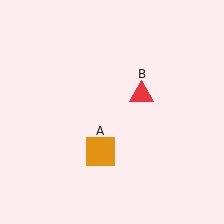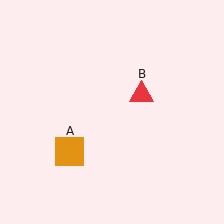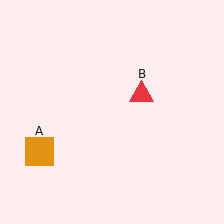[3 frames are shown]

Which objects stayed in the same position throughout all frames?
Red triangle (object B) remained stationary.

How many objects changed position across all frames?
1 object changed position: orange square (object A).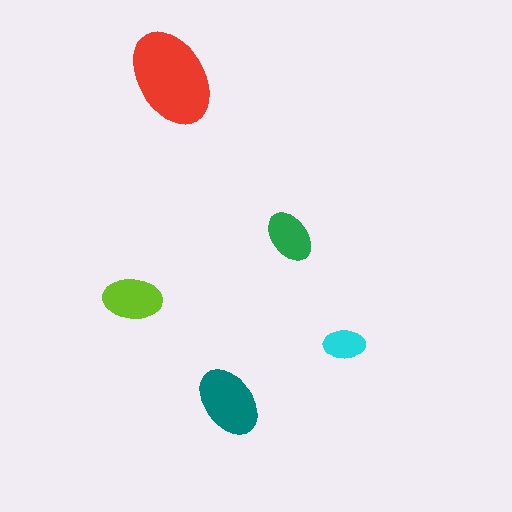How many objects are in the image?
There are 5 objects in the image.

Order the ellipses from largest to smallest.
the red one, the teal one, the lime one, the green one, the cyan one.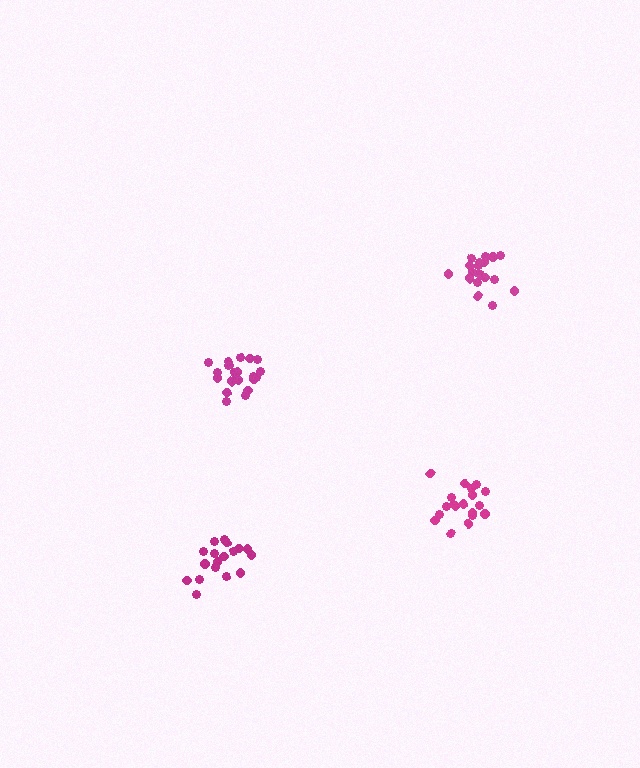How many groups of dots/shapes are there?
There are 4 groups.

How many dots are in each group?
Group 1: 21 dots, Group 2: 19 dots, Group 3: 18 dots, Group 4: 19 dots (77 total).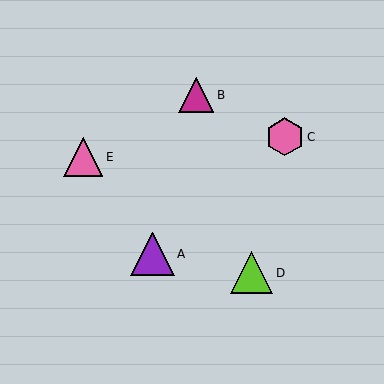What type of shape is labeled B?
Shape B is a magenta triangle.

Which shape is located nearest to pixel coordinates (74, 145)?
The pink triangle (labeled E) at (83, 157) is nearest to that location.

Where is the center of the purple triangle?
The center of the purple triangle is at (152, 254).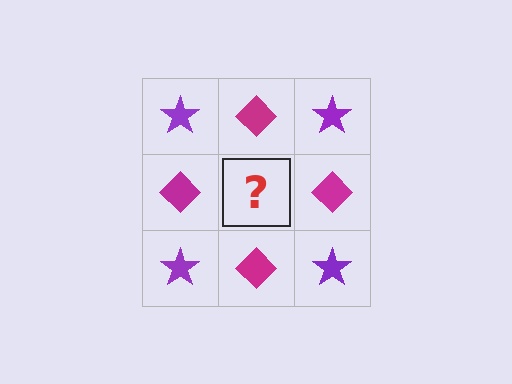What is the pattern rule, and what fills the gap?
The rule is that it alternates purple star and magenta diamond in a checkerboard pattern. The gap should be filled with a purple star.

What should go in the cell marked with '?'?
The missing cell should contain a purple star.